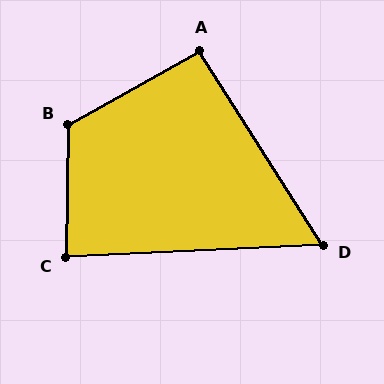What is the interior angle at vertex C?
Approximately 87 degrees (approximately right).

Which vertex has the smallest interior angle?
D, at approximately 60 degrees.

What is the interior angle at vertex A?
Approximately 93 degrees (approximately right).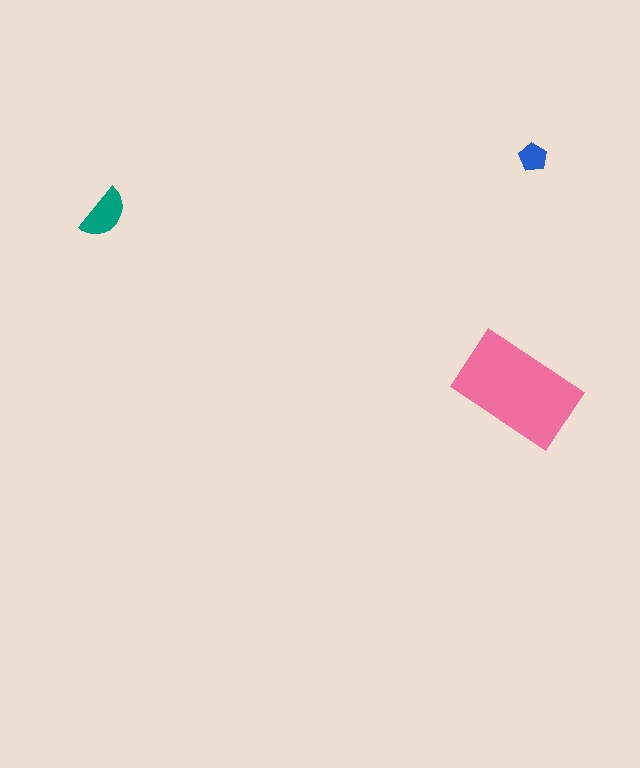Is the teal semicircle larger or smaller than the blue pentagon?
Larger.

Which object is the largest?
The pink rectangle.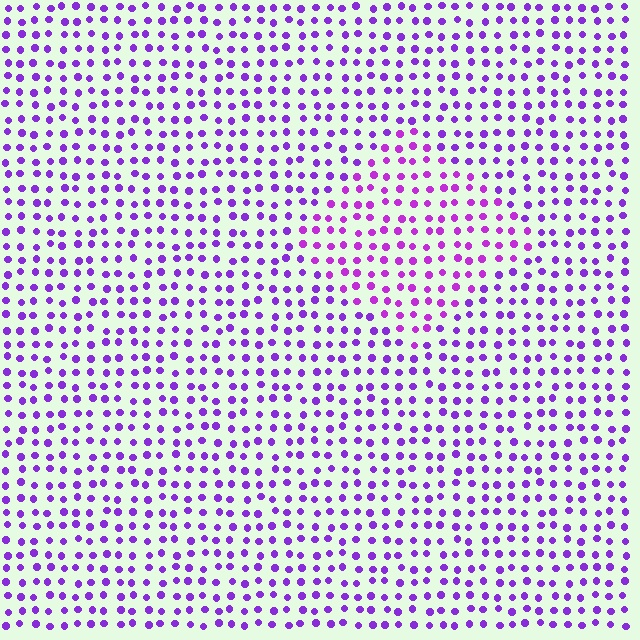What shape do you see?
I see a diamond.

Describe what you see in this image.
The image is filled with small purple elements in a uniform arrangement. A diamond-shaped region is visible where the elements are tinted to a slightly different hue, forming a subtle color boundary.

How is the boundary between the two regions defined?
The boundary is defined purely by a slight shift in hue (about 21 degrees). Spacing, size, and orientation are identical on both sides.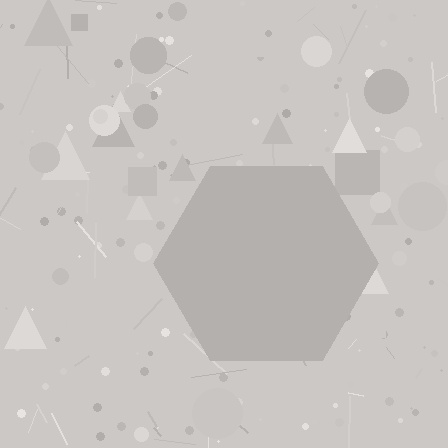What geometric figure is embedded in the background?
A hexagon is embedded in the background.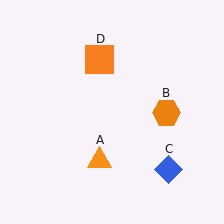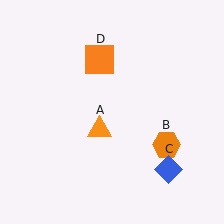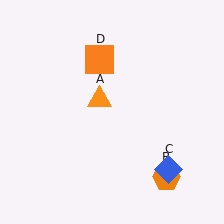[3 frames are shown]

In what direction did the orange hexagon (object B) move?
The orange hexagon (object B) moved down.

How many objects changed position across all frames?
2 objects changed position: orange triangle (object A), orange hexagon (object B).